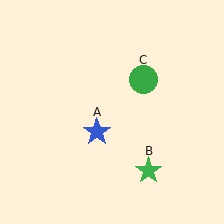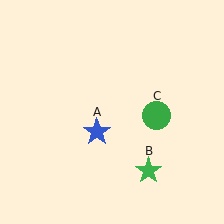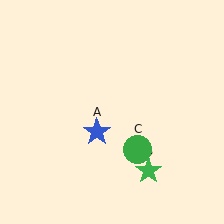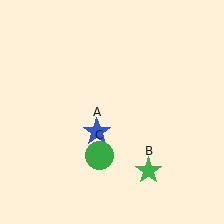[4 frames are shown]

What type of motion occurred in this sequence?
The green circle (object C) rotated clockwise around the center of the scene.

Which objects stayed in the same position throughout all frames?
Blue star (object A) and green star (object B) remained stationary.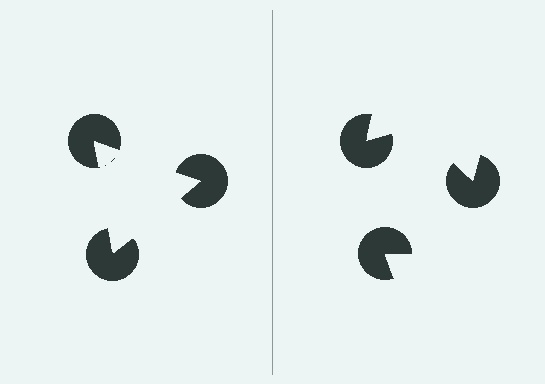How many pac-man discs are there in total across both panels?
6 — 3 on each side.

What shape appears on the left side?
An illusory triangle.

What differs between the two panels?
The pac-man discs are positioned identically on both sides; only the wedge orientations differ. On the left they align to a triangle; on the right they are misaligned.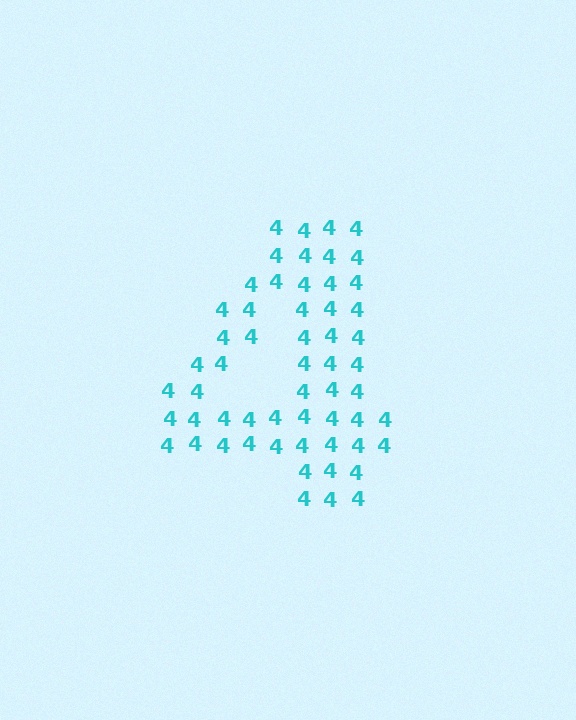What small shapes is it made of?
It is made of small digit 4's.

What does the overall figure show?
The overall figure shows the digit 4.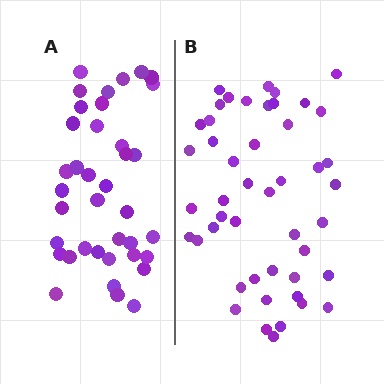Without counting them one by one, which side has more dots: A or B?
Region B (the right region) has more dots.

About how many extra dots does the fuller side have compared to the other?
Region B has roughly 8 or so more dots than region A.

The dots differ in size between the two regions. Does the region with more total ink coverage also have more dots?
No. Region A has more total ink coverage because its dots are larger, but region B actually contains more individual dots. Total area can be misleading — the number of items is what matters here.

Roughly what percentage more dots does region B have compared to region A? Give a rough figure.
About 25% more.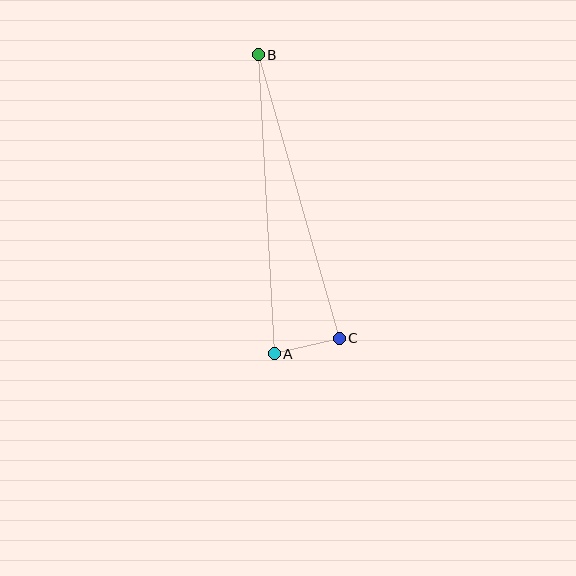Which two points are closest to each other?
Points A and C are closest to each other.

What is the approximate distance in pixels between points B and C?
The distance between B and C is approximately 295 pixels.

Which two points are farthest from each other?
Points A and B are farthest from each other.